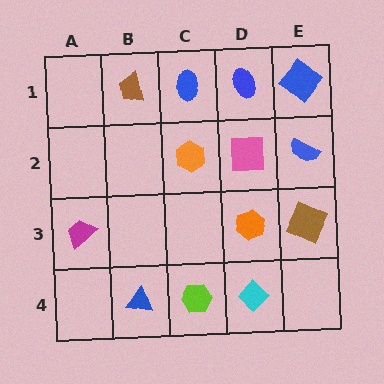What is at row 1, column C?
A blue ellipse.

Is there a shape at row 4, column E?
No, that cell is empty.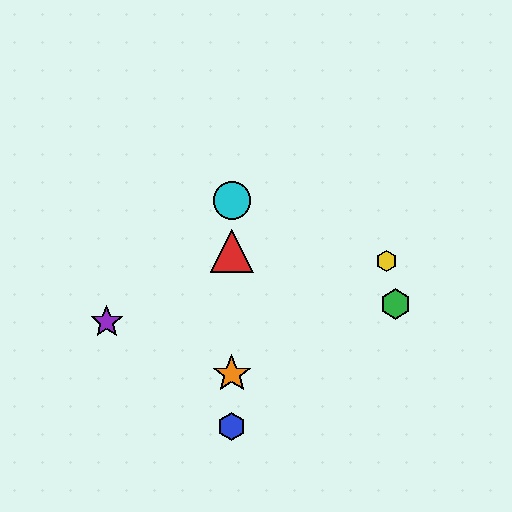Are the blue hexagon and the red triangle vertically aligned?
Yes, both are at x≈232.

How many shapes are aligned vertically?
4 shapes (the red triangle, the blue hexagon, the orange star, the cyan circle) are aligned vertically.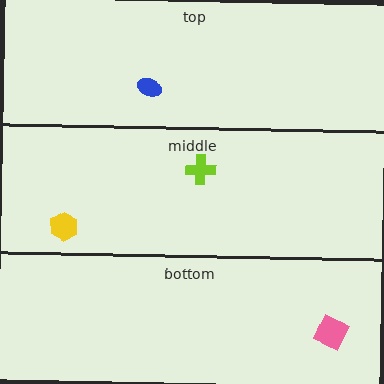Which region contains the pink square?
The bottom region.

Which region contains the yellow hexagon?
The middle region.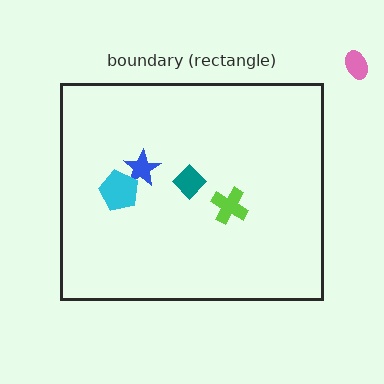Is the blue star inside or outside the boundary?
Inside.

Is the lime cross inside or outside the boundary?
Inside.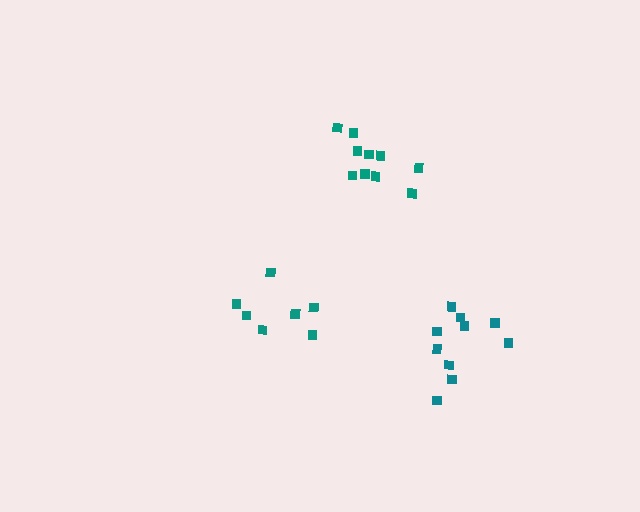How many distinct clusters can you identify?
There are 3 distinct clusters.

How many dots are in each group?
Group 1: 10 dots, Group 2: 7 dots, Group 3: 10 dots (27 total).